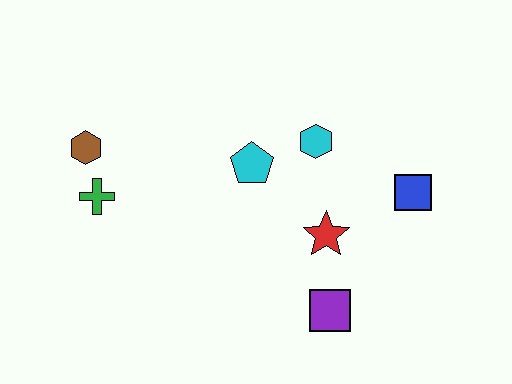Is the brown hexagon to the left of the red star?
Yes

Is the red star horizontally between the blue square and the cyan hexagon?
Yes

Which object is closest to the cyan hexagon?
The cyan pentagon is closest to the cyan hexagon.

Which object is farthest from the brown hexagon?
The blue square is farthest from the brown hexagon.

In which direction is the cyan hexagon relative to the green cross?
The cyan hexagon is to the right of the green cross.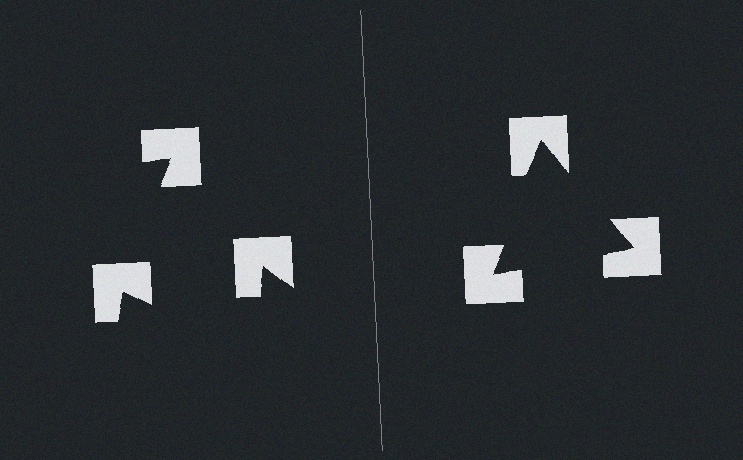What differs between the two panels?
The notched squares are positioned identically on both sides; only the wedge orientations differ. On the right they align to a triangle; on the left they are misaligned.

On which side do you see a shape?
An illusory triangle appears on the right side. On the left side the wedge cuts are rotated, so no coherent shape forms.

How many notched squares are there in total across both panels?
6 — 3 on each side.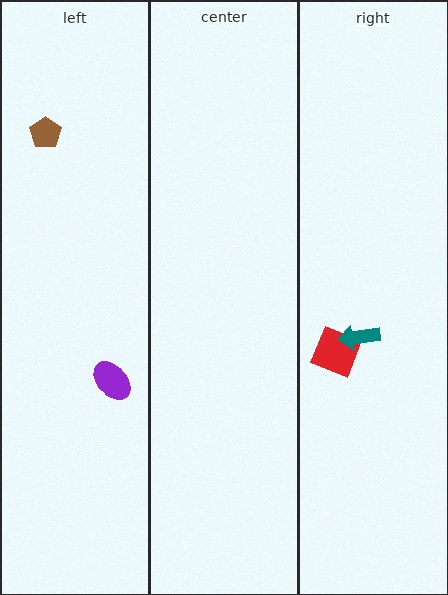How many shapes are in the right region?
2.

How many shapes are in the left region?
2.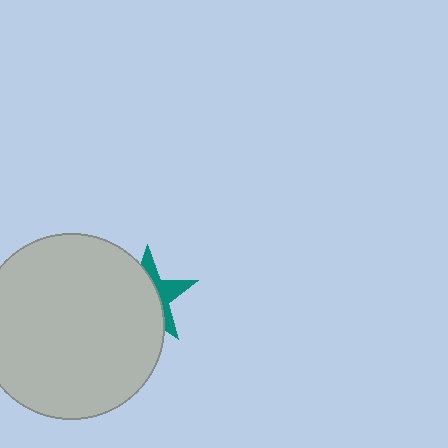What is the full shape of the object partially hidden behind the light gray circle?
The partially hidden object is a teal star.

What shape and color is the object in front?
The object in front is a light gray circle.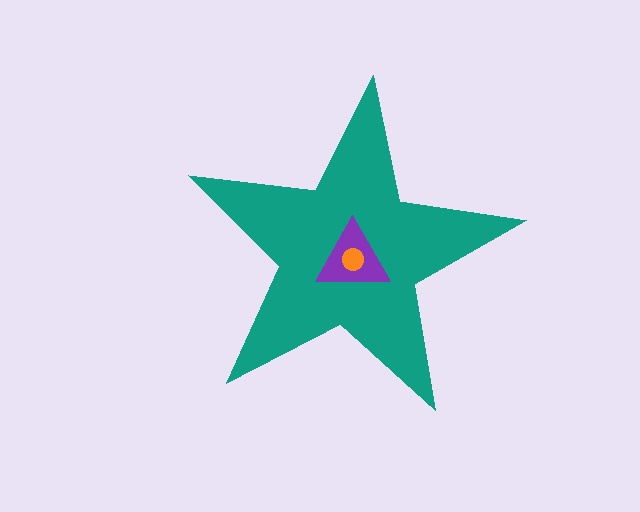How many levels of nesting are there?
3.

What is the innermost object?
The orange circle.